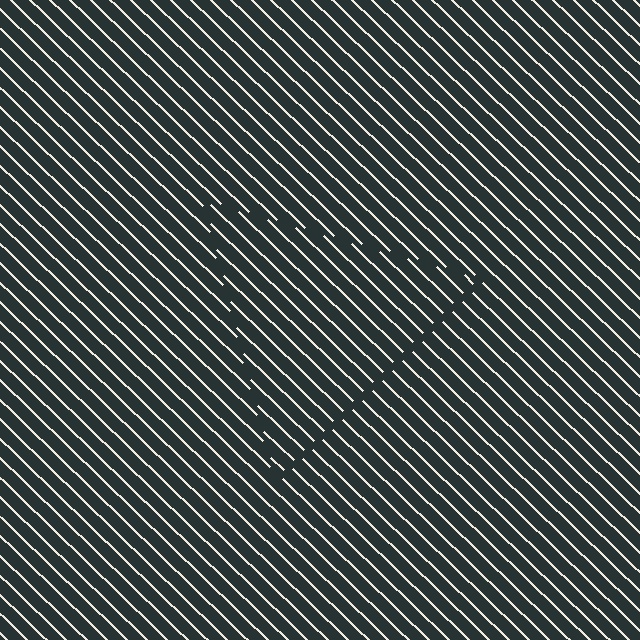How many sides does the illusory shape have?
3 sides — the line-ends trace a triangle.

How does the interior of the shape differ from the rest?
The interior of the shape contains the same grating, shifted by half a period — the contour is defined by the phase discontinuity where line-ends from the inner and outer gratings abut.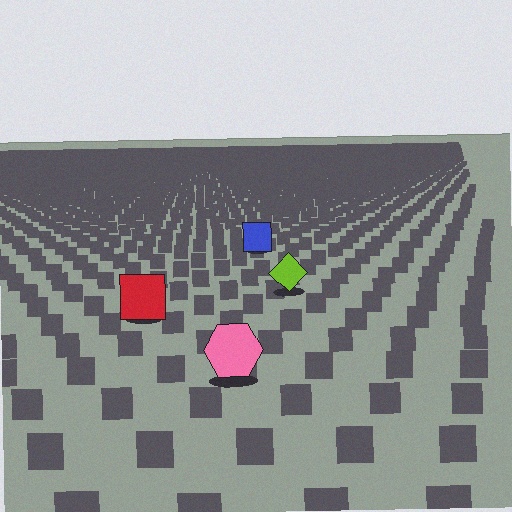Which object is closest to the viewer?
The pink hexagon is closest. The texture marks near it are larger and more spread out.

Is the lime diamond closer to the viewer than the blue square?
Yes. The lime diamond is closer — you can tell from the texture gradient: the ground texture is coarser near it.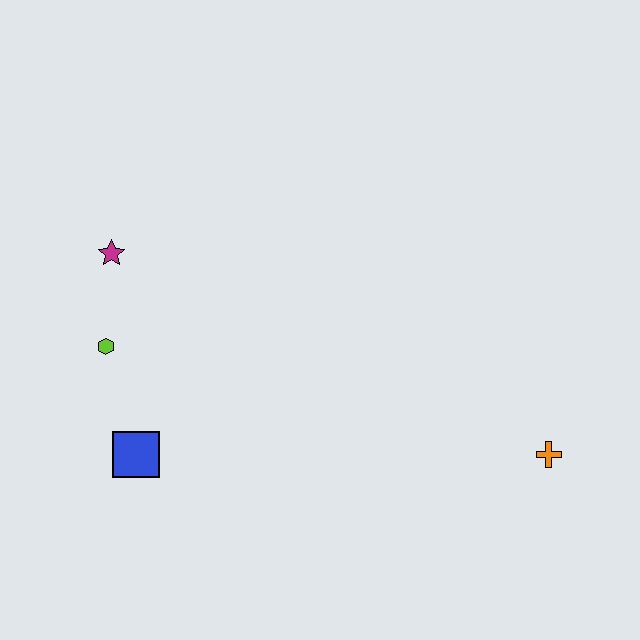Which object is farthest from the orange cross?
The magenta star is farthest from the orange cross.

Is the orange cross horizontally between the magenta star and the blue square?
No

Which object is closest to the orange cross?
The blue square is closest to the orange cross.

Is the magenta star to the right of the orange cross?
No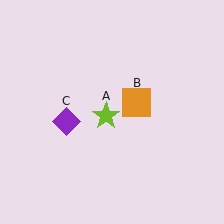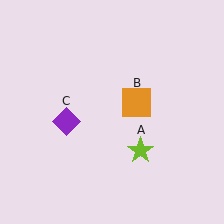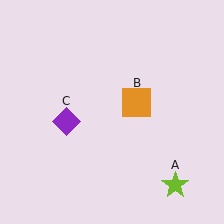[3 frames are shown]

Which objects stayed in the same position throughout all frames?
Orange square (object B) and purple diamond (object C) remained stationary.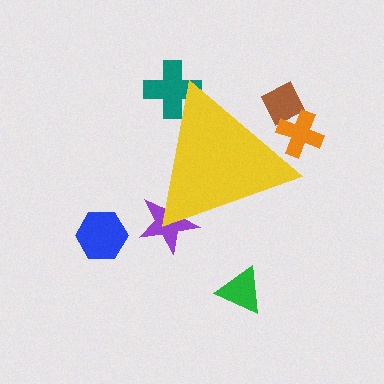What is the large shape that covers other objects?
A yellow triangle.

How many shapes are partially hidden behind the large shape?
4 shapes are partially hidden.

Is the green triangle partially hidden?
No, the green triangle is fully visible.